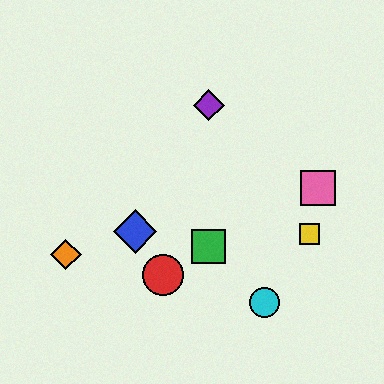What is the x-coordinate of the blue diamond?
The blue diamond is at x≈135.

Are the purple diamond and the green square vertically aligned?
Yes, both are at x≈209.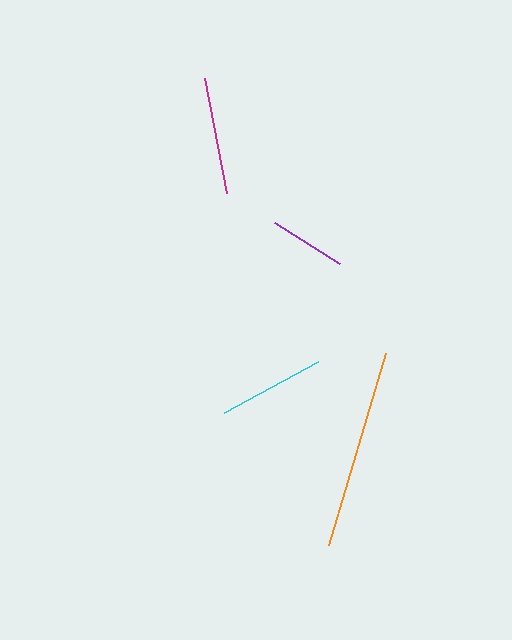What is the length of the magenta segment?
The magenta segment is approximately 117 pixels long.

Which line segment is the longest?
The orange line is the longest at approximately 200 pixels.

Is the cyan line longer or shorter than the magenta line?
The magenta line is longer than the cyan line.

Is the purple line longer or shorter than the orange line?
The orange line is longer than the purple line.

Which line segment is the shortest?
The purple line is the shortest at approximately 77 pixels.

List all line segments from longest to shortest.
From longest to shortest: orange, magenta, cyan, purple.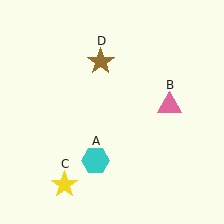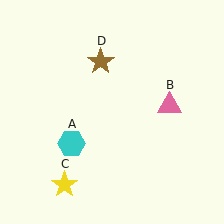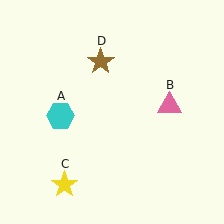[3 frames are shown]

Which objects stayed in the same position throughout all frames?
Pink triangle (object B) and yellow star (object C) and brown star (object D) remained stationary.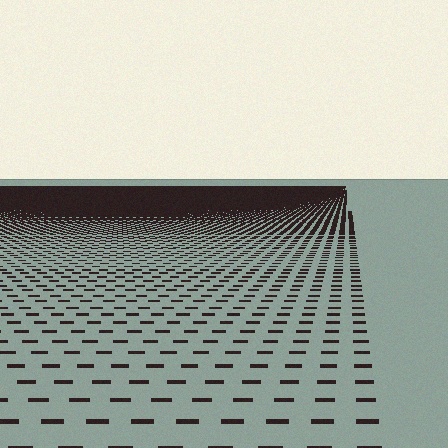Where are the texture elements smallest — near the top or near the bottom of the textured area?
Near the top.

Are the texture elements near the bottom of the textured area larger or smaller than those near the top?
Larger. Near the bottom, elements are closer to the viewer and appear at a bigger on-screen size.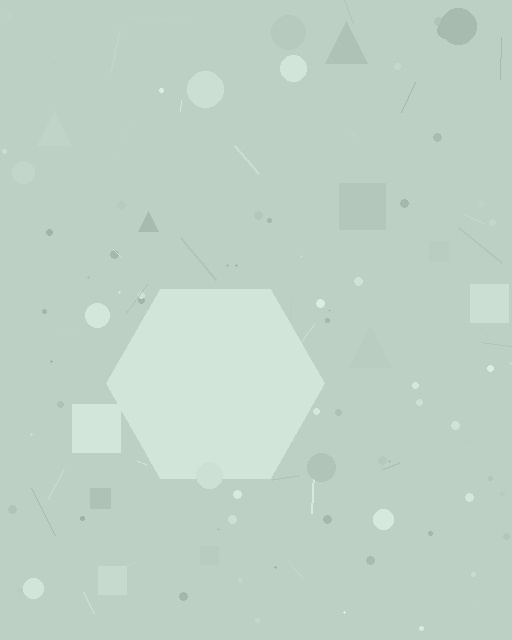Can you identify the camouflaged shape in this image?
The camouflaged shape is a hexagon.